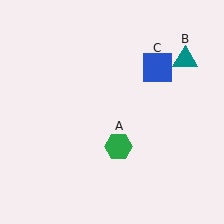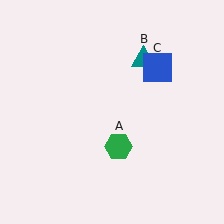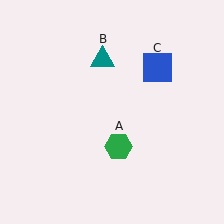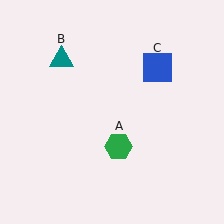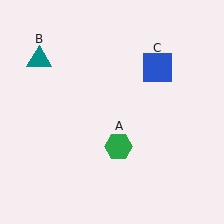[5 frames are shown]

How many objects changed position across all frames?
1 object changed position: teal triangle (object B).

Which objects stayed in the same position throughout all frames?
Green hexagon (object A) and blue square (object C) remained stationary.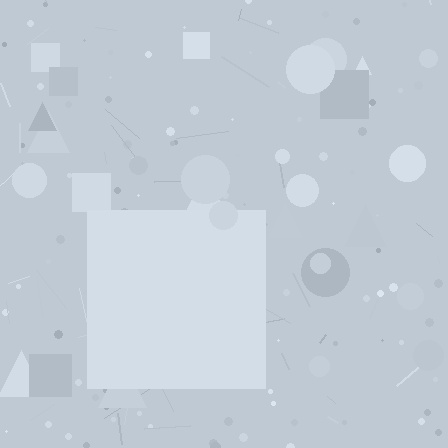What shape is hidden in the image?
A square is hidden in the image.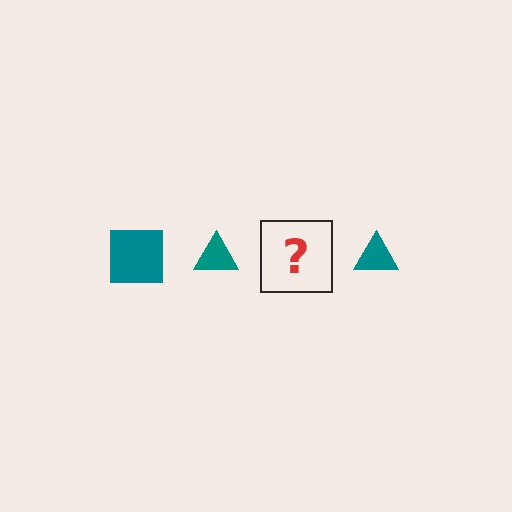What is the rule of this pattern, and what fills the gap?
The rule is that the pattern cycles through square, triangle shapes in teal. The gap should be filled with a teal square.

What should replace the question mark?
The question mark should be replaced with a teal square.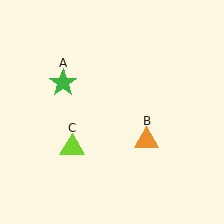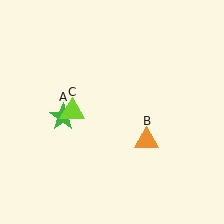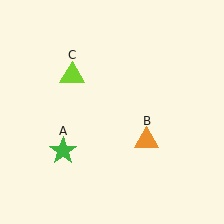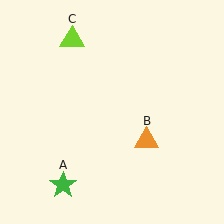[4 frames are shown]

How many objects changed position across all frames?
2 objects changed position: green star (object A), lime triangle (object C).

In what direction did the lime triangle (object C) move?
The lime triangle (object C) moved up.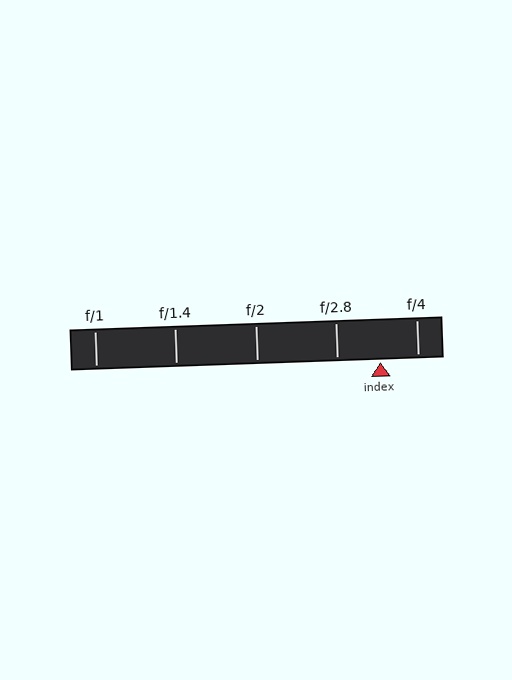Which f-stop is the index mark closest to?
The index mark is closest to f/4.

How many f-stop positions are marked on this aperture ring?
There are 5 f-stop positions marked.